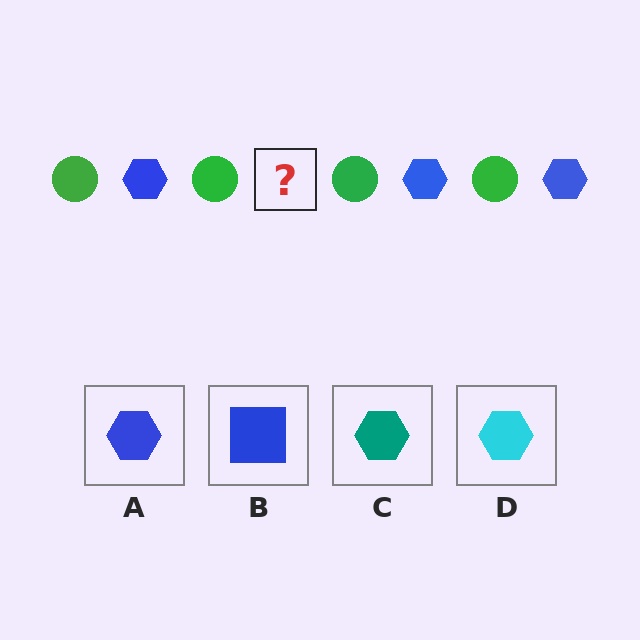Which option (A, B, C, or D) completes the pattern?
A.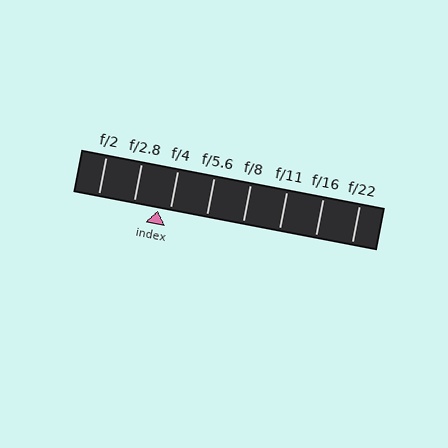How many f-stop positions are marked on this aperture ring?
There are 8 f-stop positions marked.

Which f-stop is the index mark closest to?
The index mark is closest to f/4.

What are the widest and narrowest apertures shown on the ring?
The widest aperture shown is f/2 and the narrowest is f/22.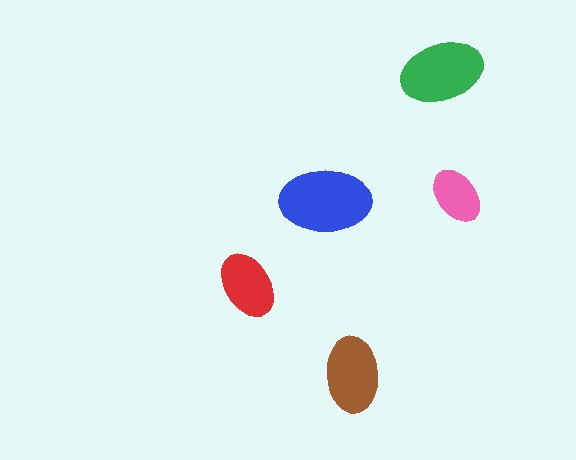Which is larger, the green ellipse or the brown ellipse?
The green one.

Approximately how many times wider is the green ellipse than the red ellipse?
About 1.5 times wider.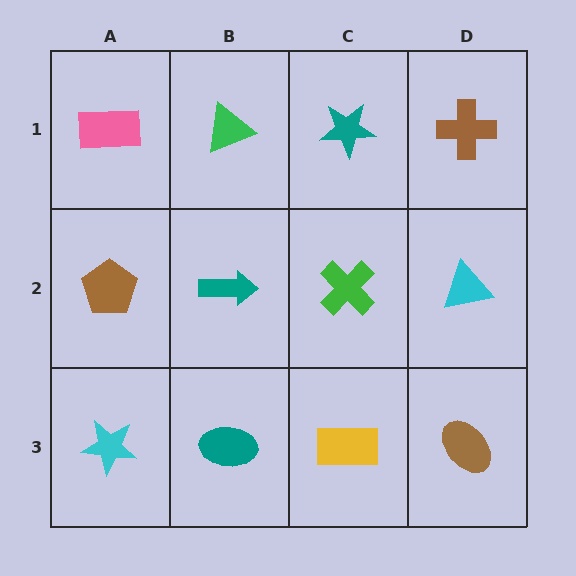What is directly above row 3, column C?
A green cross.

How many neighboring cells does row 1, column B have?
3.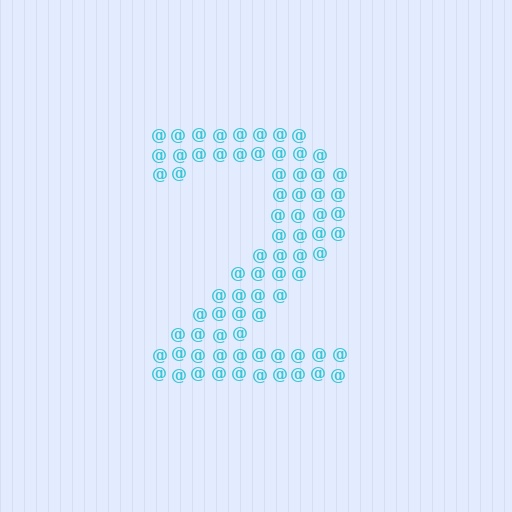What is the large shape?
The large shape is the digit 2.